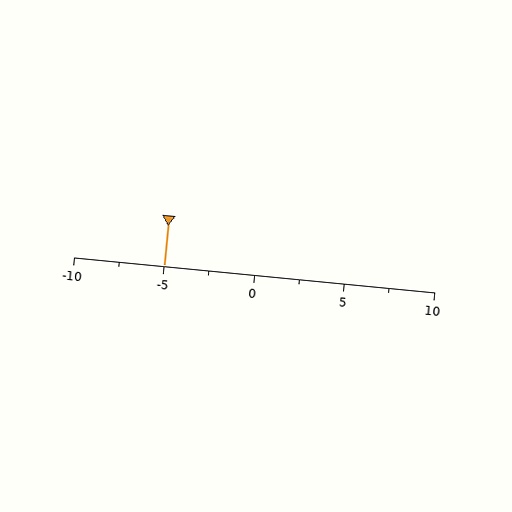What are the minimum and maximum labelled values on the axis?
The axis runs from -10 to 10.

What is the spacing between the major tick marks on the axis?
The major ticks are spaced 5 apart.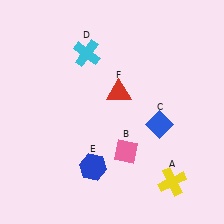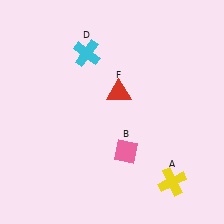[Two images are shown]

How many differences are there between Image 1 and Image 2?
There are 2 differences between the two images.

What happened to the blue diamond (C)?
The blue diamond (C) was removed in Image 2. It was in the bottom-right area of Image 1.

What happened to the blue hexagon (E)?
The blue hexagon (E) was removed in Image 2. It was in the bottom-left area of Image 1.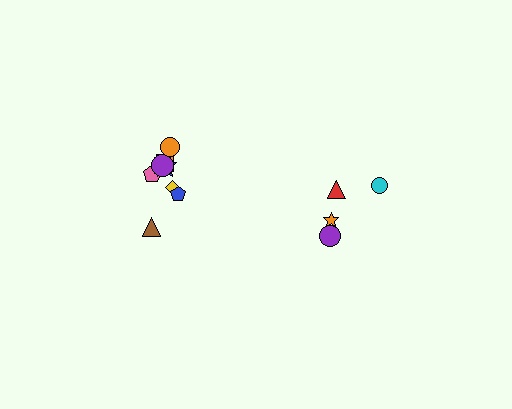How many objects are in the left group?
There are 8 objects.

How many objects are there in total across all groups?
There are 12 objects.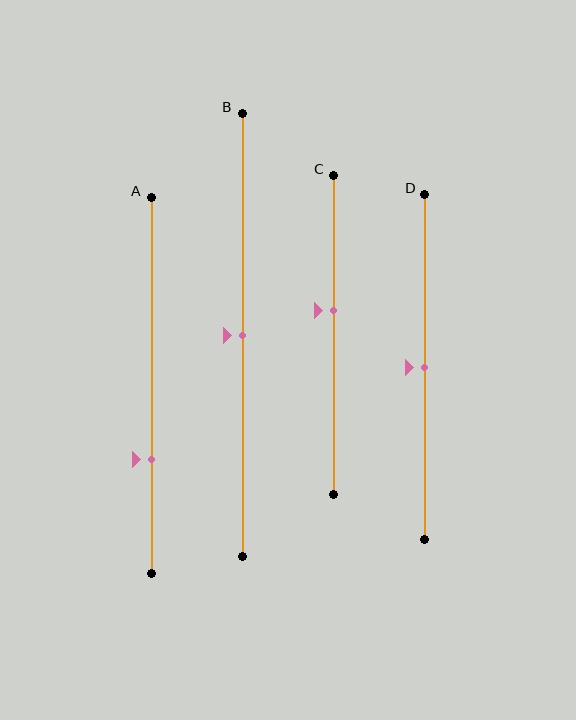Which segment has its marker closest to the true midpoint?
Segment B has its marker closest to the true midpoint.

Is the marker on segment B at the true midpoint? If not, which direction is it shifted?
Yes, the marker on segment B is at the true midpoint.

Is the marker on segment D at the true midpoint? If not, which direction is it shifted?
Yes, the marker on segment D is at the true midpoint.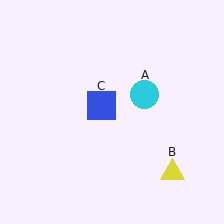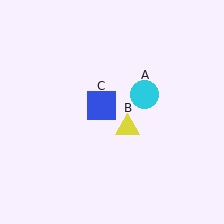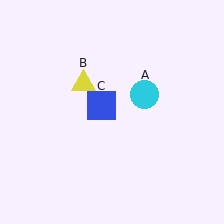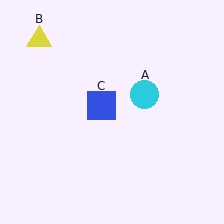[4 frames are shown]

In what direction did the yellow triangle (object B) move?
The yellow triangle (object B) moved up and to the left.